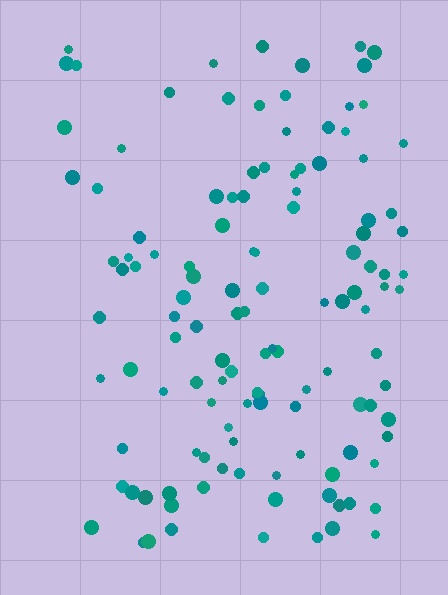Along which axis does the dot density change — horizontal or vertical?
Horizontal.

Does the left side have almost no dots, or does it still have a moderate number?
Still a moderate number, just noticeably fewer than the right.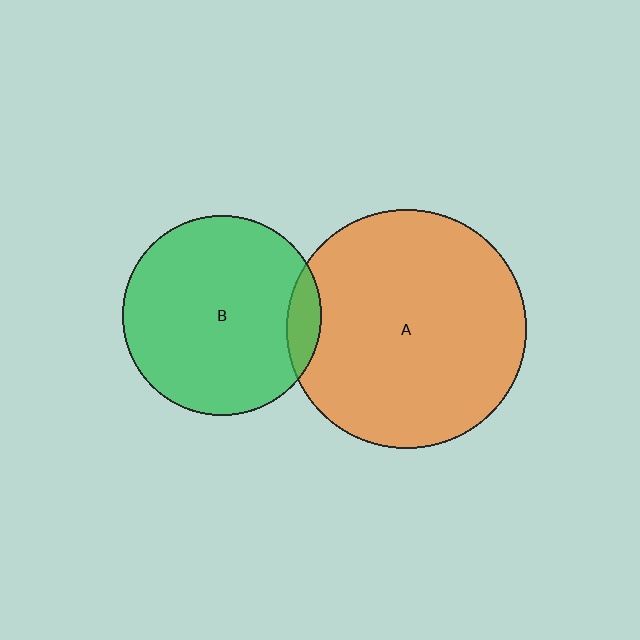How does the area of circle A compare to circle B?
Approximately 1.4 times.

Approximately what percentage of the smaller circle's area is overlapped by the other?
Approximately 10%.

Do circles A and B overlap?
Yes.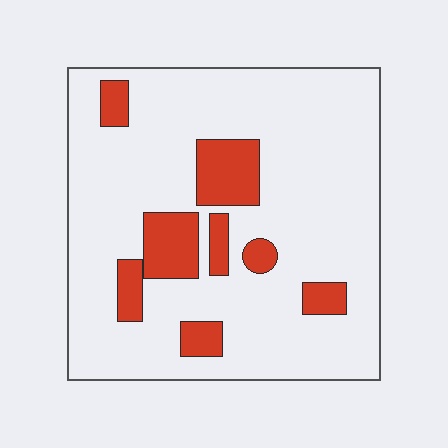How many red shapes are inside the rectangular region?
8.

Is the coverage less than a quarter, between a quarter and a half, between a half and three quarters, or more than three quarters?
Less than a quarter.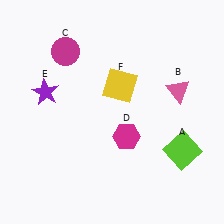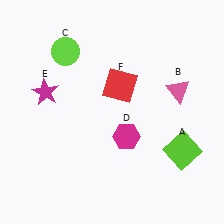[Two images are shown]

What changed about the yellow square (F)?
In Image 1, F is yellow. In Image 2, it changed to red.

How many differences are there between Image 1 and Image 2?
There are 3 differences between the two images.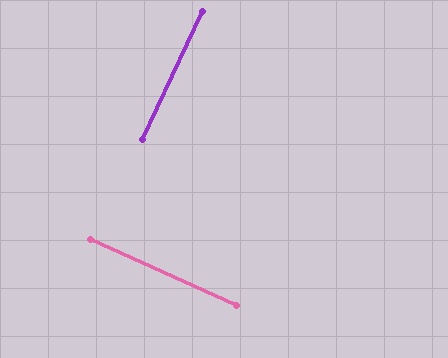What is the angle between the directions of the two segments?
Approximately 89 degrees.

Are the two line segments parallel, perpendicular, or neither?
Perpendicular — they meet at approximately 89°.